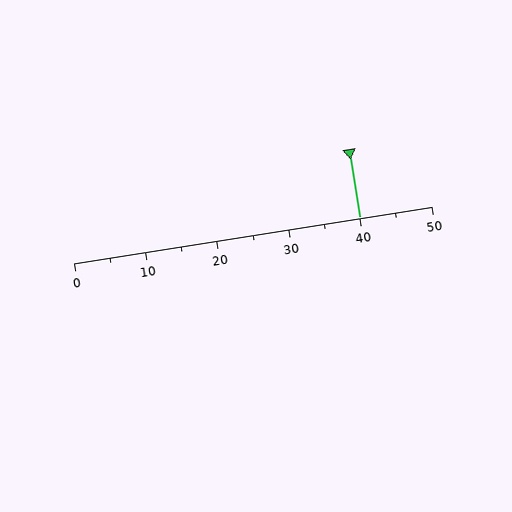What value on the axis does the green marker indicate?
The marker indicates approximately 40.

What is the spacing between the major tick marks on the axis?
The major ticks are spaced 10 apart.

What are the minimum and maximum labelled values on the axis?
The axis runs from 0 to 50.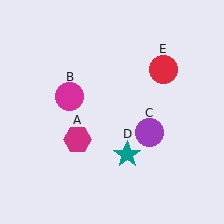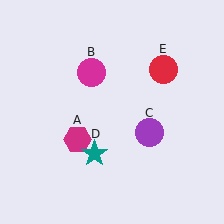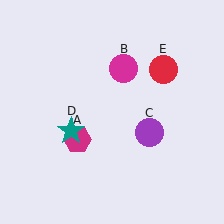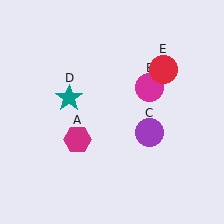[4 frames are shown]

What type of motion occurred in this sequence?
The magenta circle (object B), teal star (object D) rotated clockwise around the center of the scene.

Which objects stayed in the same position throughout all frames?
Magenta hexagon (object A) and purple circle (object C) and red circle (object E) remained stationary.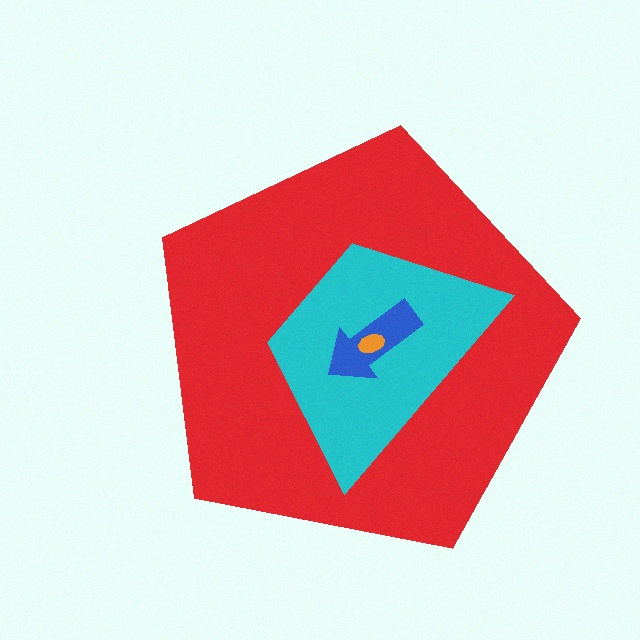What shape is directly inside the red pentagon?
The cyan trapezoid.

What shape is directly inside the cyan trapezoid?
The blue arrow.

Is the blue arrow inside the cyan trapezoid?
Yes.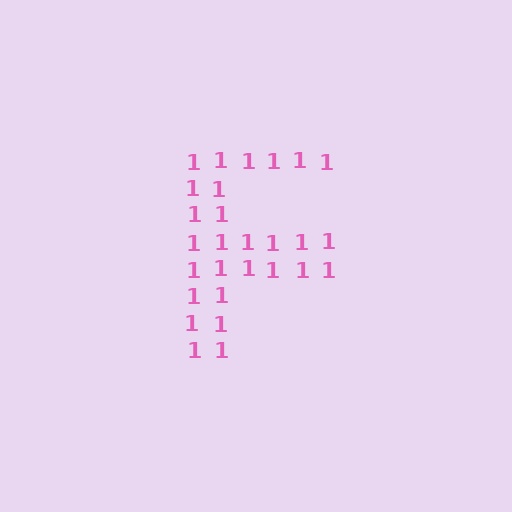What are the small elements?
The small elements are digit 1's.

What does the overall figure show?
The overall figure shows the letter F.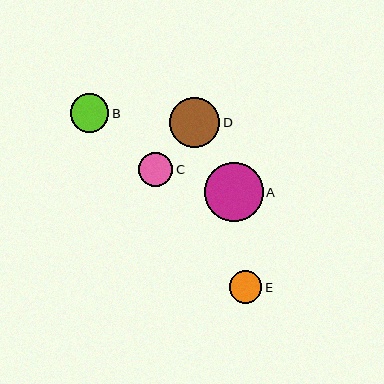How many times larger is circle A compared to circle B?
Circle A is approximately 1.5 times the size of circle B.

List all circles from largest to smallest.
From largest to smallest: A, D, B, C, E.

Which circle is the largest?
Circle A is the largest with a size of approximately 59 pixels.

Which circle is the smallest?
Circle E is the smallest with a size of approximately 33 pixels.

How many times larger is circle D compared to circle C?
Circle D is approximately 1.5 times the size of circle C.